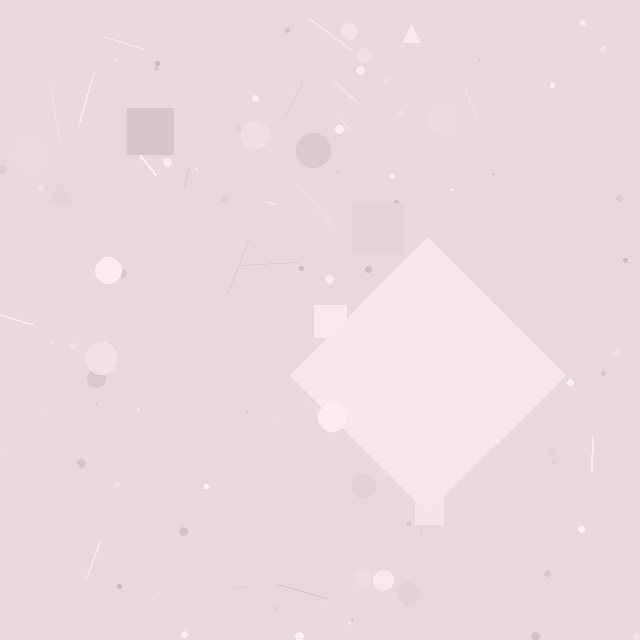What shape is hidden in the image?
A diamond is hidden in the image.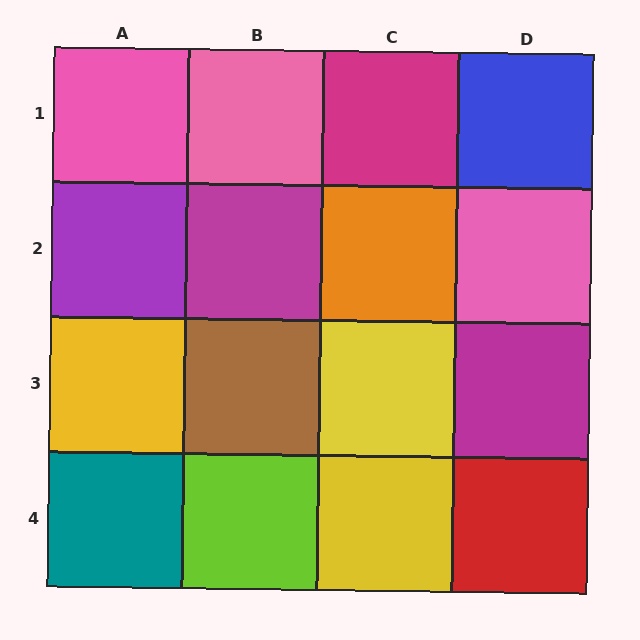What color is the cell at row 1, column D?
Blue.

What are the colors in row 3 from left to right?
Yellow, brown, yellow, magenta.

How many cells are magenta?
3 cells are magenta.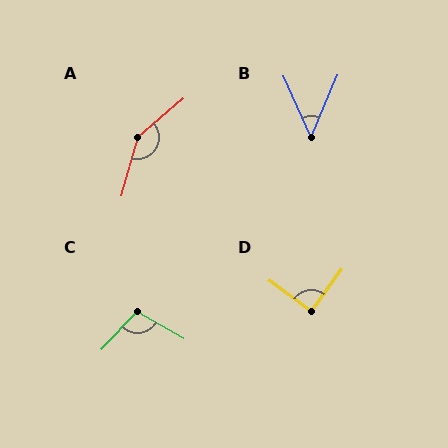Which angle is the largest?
A, at approximately 146 degrees.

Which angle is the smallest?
B, at approximately 47 degrees.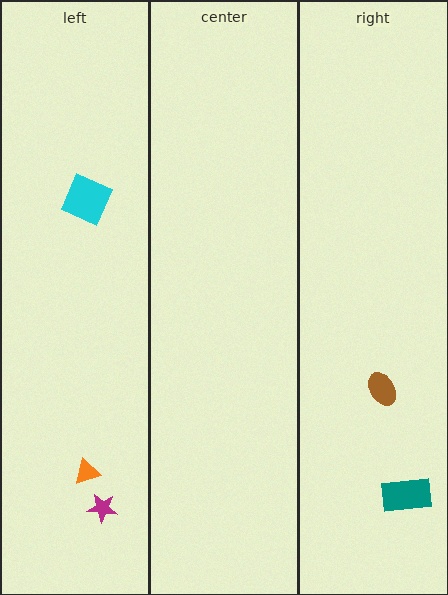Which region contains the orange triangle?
The left region.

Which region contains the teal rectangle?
The right region.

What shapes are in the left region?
The cyan square, the orange triangle, the magenta star.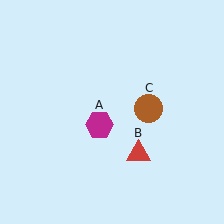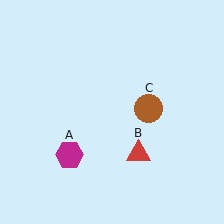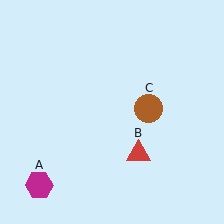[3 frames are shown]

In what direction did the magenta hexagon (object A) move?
The magenta hexagon (object A) moved down and to the left.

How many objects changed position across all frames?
1 object changed position: magenta hexagon (object A).